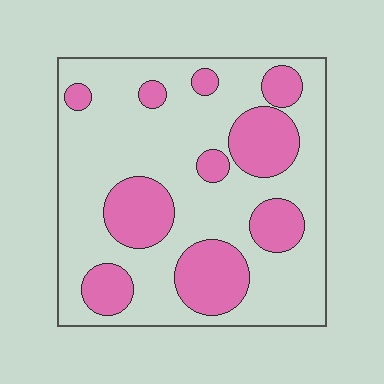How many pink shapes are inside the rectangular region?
10.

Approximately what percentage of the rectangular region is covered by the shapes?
Approximately 30%.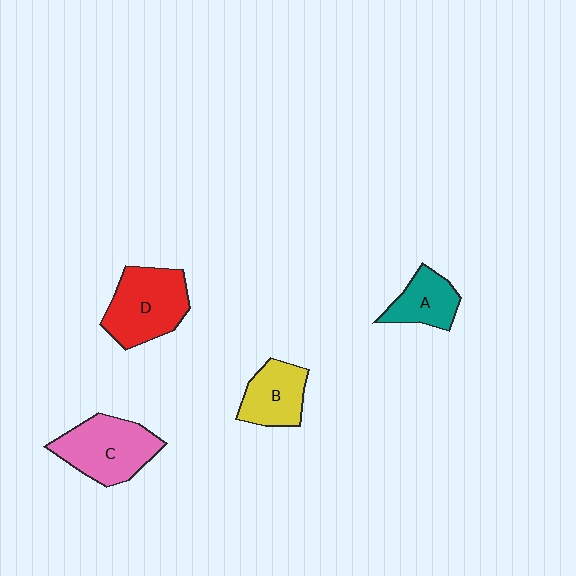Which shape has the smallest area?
Shape A (teal).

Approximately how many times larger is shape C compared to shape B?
Approximately 1.5 times.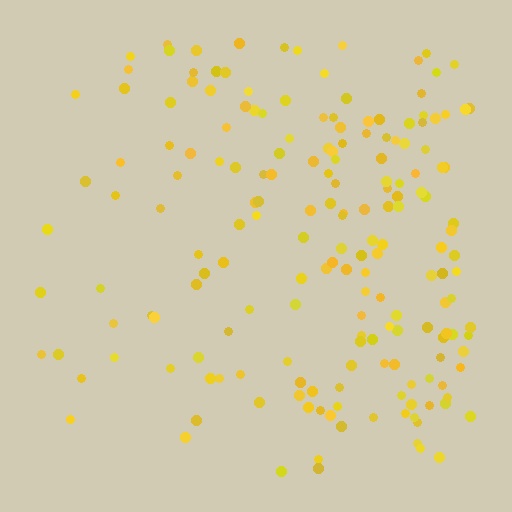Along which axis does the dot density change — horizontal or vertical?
Horizontal.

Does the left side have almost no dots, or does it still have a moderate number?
Still a moderate number, just noticeably fewer than the right.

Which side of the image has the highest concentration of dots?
The right.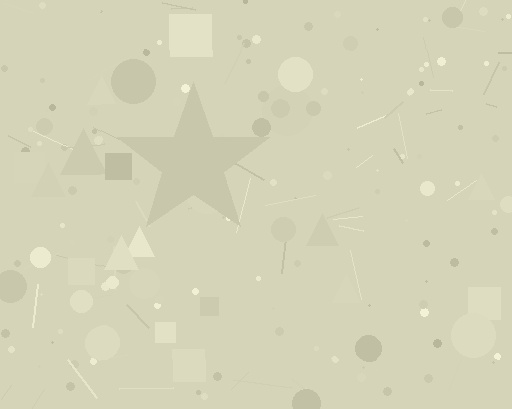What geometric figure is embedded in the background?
A star is embedded in the background.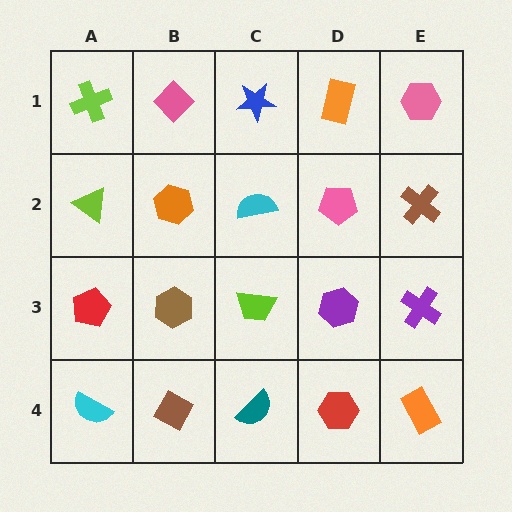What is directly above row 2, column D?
An orange rectangle.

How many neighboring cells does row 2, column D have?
4.